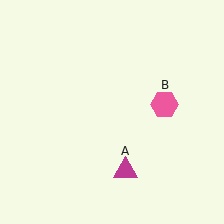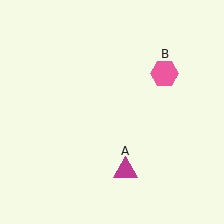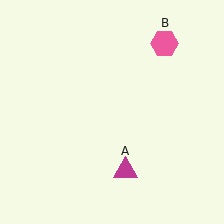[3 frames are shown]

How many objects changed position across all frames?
1 object changed position: pink hexagon (object B).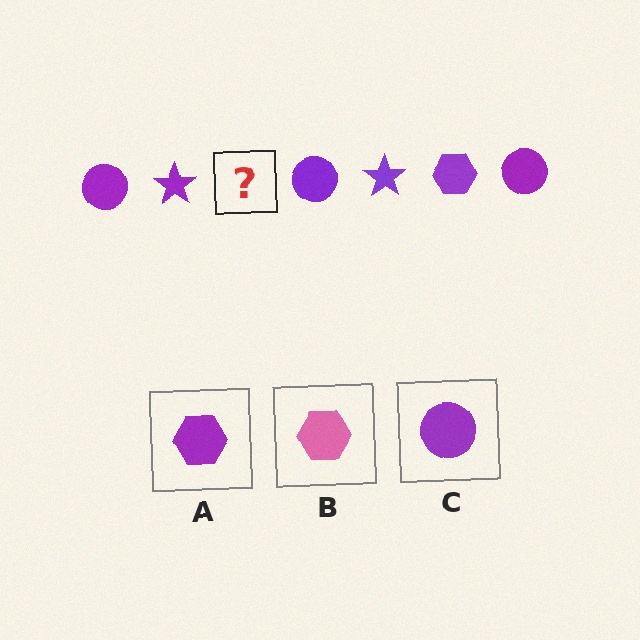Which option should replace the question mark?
Option A.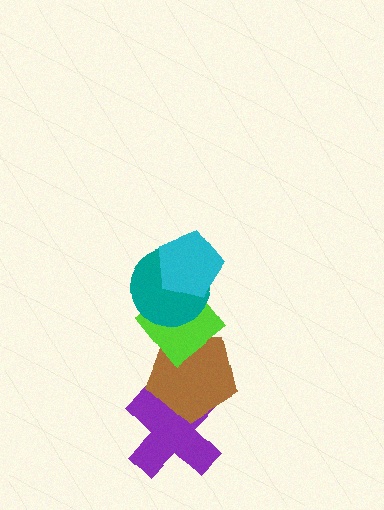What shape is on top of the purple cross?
The brown pentagon is on top of the purple cross.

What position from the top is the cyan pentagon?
The cyan pentagon is 1st from the top.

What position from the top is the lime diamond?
The lime diamond is 3rd from the top.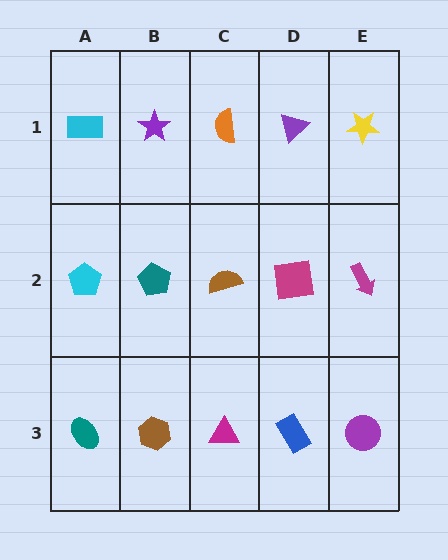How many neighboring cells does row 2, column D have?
4.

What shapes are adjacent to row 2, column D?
A purple triangle (row 1, column D), a blue rectangle (row 3, column D), a brown semicircle (row 2, column C), a magenta arrow (row 2, column E).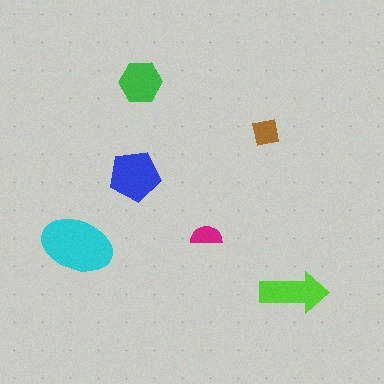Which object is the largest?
The cyan ellipse.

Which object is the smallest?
The magenta semicircle.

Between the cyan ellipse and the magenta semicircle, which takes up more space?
The cyan ellipse.